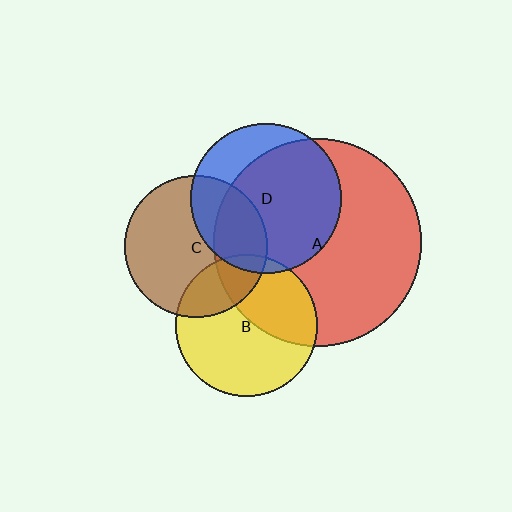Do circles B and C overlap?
Yes.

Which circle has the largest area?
Circle A (red).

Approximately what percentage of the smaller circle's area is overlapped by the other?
Approximately 25%.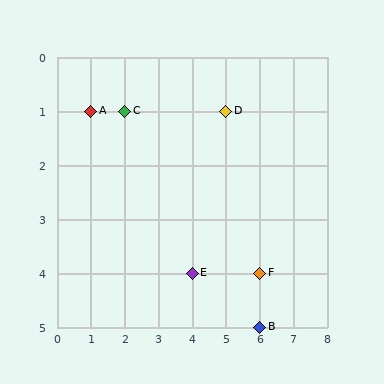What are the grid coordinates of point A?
Point A is at grid coordinates (1, 1).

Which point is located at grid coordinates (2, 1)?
Point C is at (2, 1).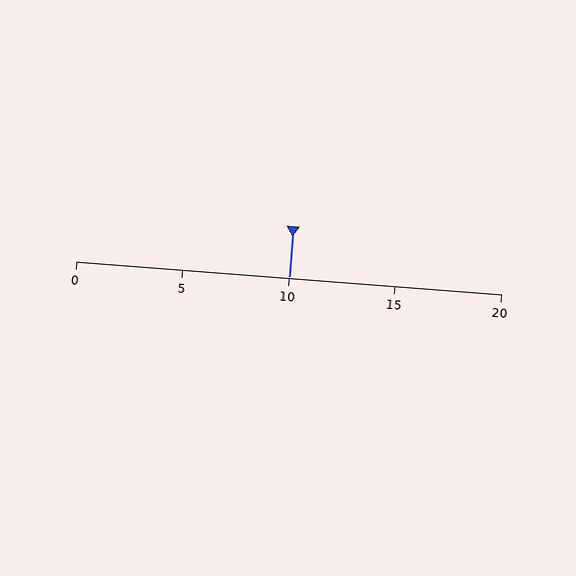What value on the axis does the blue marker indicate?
The marker indicates approximately 10.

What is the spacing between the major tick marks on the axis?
The major ticks are spaced 5 apart.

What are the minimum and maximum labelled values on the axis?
The axis runs from 0 to 20.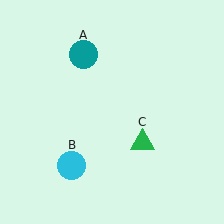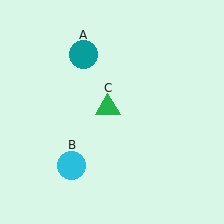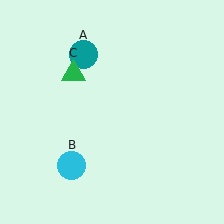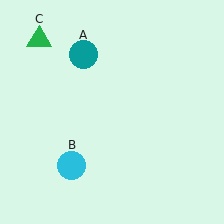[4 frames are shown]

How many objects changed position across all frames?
1 object changed position: green triangle (object C).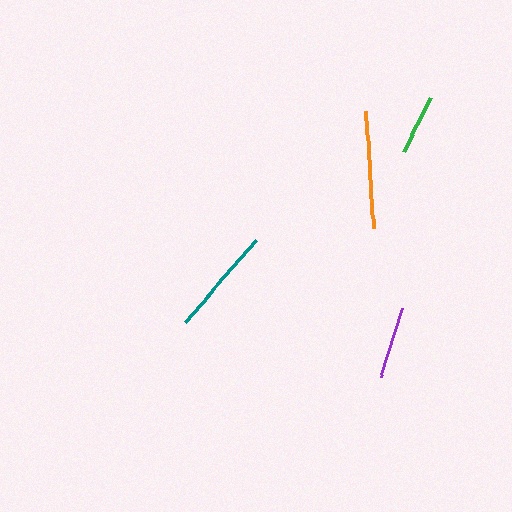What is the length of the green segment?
The green segment is approximately 61 pixels long.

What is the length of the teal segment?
The teal segment is approximately 108 pixels long.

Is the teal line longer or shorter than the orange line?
The orange line is longer than the teal line.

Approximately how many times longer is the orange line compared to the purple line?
The orange line is approximately 1.6 times the length of the purple line.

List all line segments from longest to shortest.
From longest to shortest: orange, teal, purple, green.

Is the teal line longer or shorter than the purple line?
The teal line is longer than the purple line.